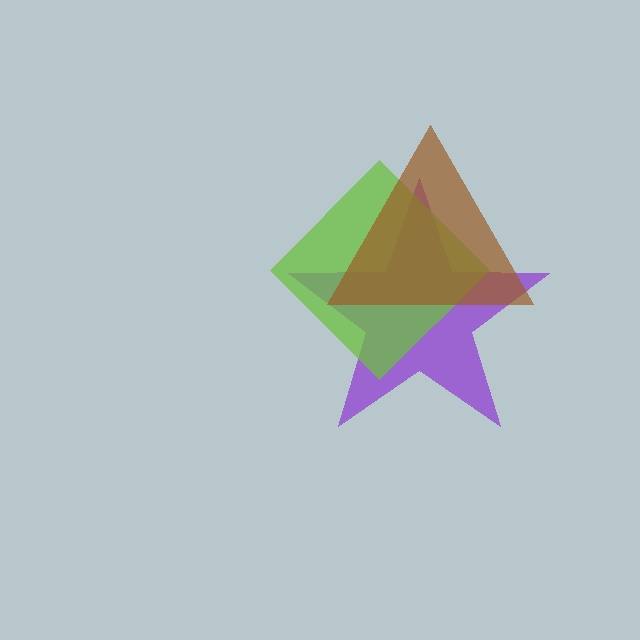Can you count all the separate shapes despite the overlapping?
Yes, there are 3 separate shapes.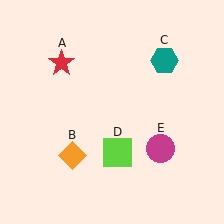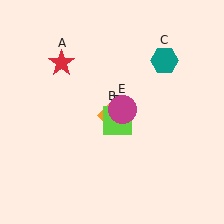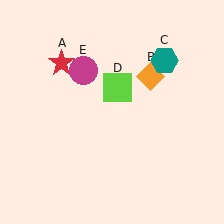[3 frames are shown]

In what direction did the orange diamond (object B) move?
The orange diamond (object B) moved up and to the right.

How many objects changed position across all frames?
3 objects changed position: orange diamond (object B), lime square (object D), magenta circle (object E).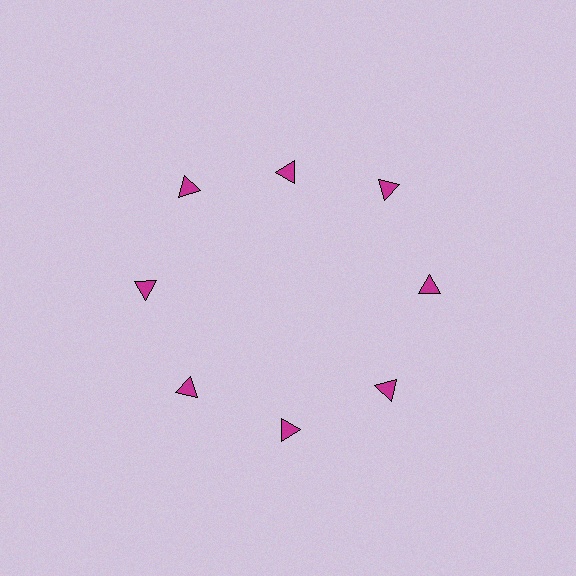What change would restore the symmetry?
The symmetry would be restored by moving it outward, back onto the ring so that all 8 triangles sit at equal angles and equal distance from the center.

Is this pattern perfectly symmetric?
No. The 8 magenta triangles are arranged in a ring, but one element near the 12 o'clock position is pulled inward toward the center, breaking the 8-fold rotational symmetry.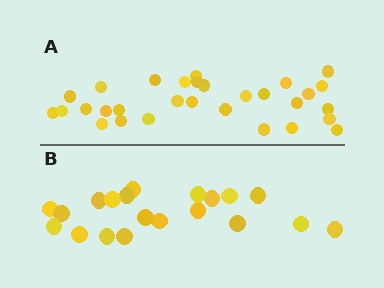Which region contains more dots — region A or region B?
Region A (the top region) has more dots.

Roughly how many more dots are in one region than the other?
Region A has roughly 10 or so more dots than region B.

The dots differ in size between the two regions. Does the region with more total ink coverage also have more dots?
No. Region B has more total ink coverage because its dots are larger, but region A actually contains more individual dots. Total area can be misleading — the number of items is what matters here.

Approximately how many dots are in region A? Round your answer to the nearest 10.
About 30 dots.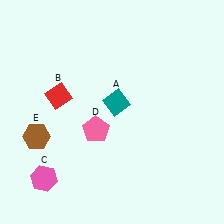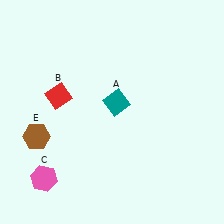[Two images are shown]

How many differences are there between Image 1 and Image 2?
There is 1 difference between the two images.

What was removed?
The pink pentagon (D) was removed in Image 2.